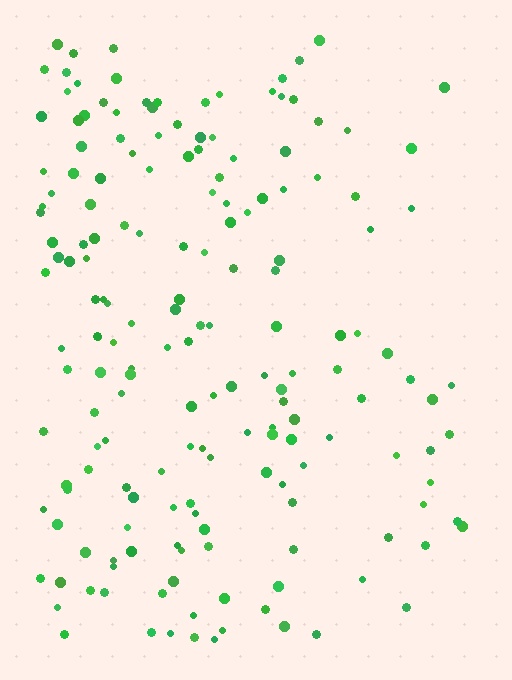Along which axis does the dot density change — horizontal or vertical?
Horizontal.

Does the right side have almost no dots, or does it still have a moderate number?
Still a moderate number, just noticeably fewer than the left.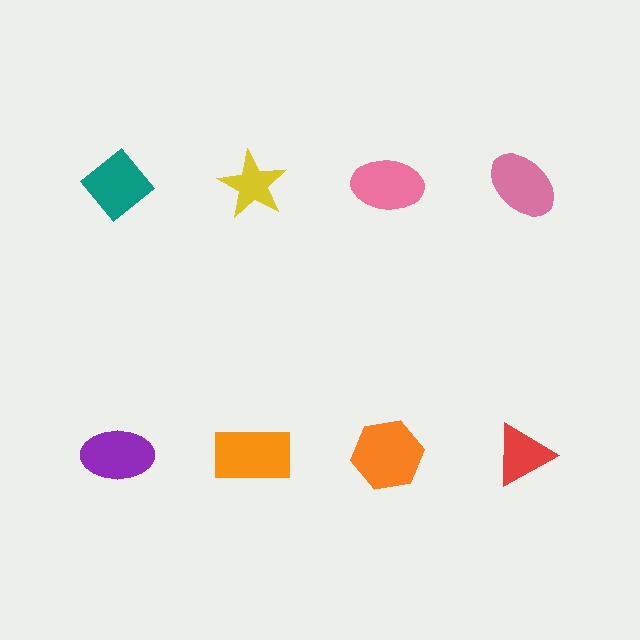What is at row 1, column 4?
A pink ellipse.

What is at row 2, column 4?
A red triangle.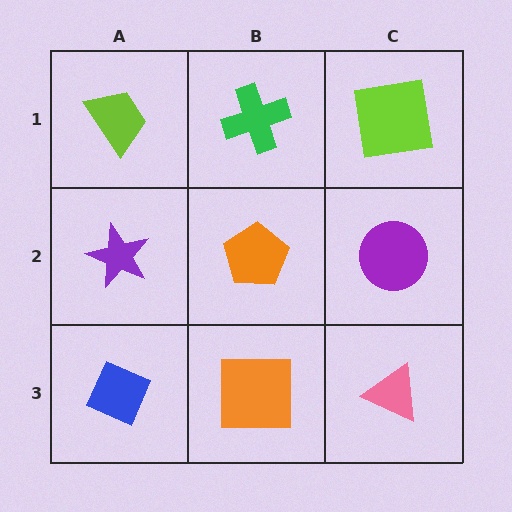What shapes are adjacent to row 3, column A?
A purple star (row 2, column A), an orange square (row 3, column B).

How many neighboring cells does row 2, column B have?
4.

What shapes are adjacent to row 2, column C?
A lime square (row 1, column C), a pink triangle (row 3, column C), an orange pentagon (row 2, column B).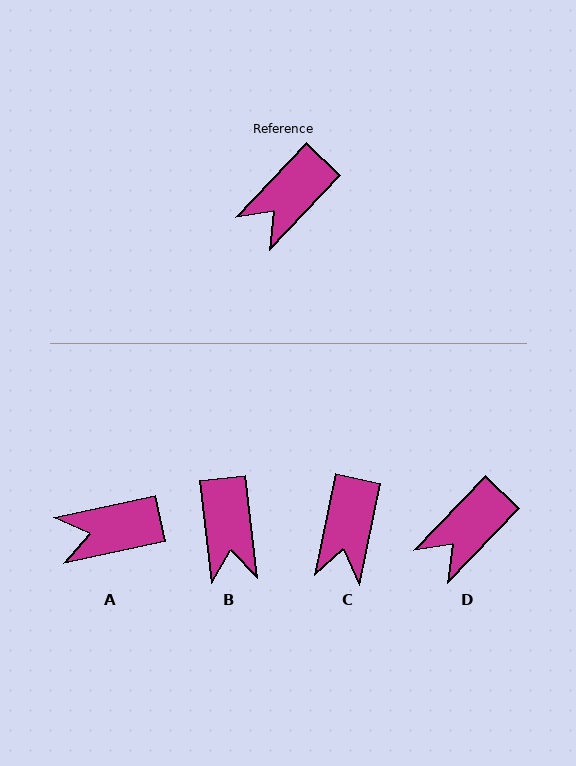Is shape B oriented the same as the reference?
No, it is off by about 50 degrees.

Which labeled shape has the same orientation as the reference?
D.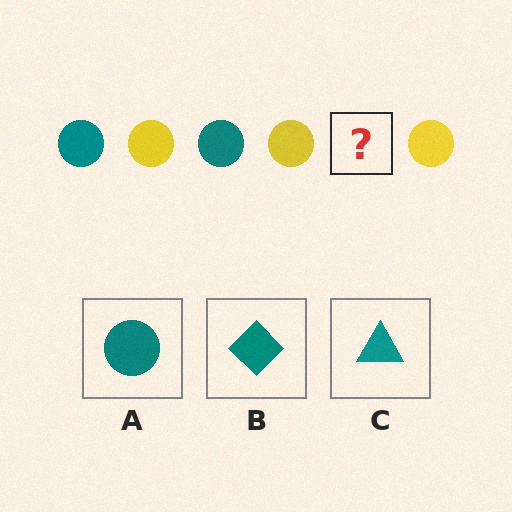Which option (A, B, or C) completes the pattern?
A.